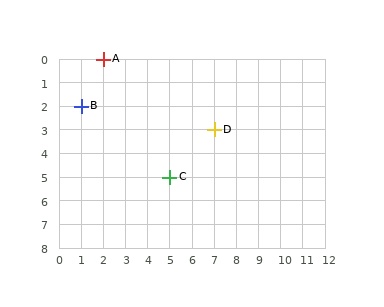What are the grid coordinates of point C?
Point C is at grid coordinates (5, 5).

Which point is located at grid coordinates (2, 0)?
Point A is at (2, 0).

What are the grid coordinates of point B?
Point B is at grid coordinates (1, 2).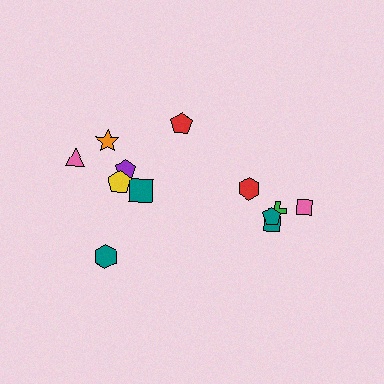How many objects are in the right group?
There are 5 objects.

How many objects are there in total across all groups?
There are 12 objects.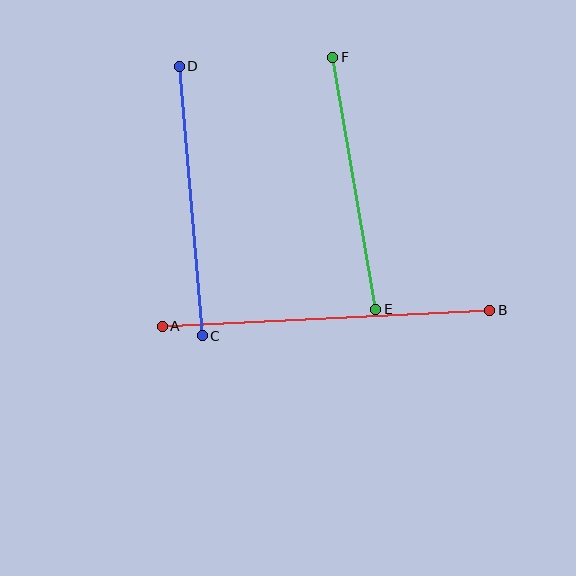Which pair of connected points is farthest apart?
Points A and B are farthest apart.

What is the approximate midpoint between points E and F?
The midpoint is at approximately (354, 183) pixels.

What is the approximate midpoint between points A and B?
The midpoint is at approximately (326, 318) pixels.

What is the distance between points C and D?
The distance is approximately 270 pixels.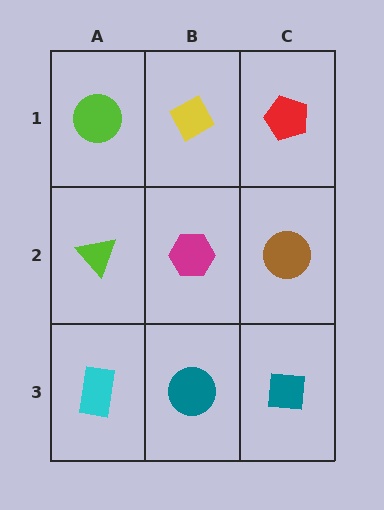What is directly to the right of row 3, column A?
A teal circle.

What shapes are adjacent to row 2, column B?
A yellow diamond (row 1, column B), a teal circle (row 3, column B), a lime triangle (row 2, column A), a brown circle (row 2, column C).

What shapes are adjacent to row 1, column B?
A magenta hexagon (row 2, column B), a lime circle (row 1, column A), a red pentagon (row 1, column C).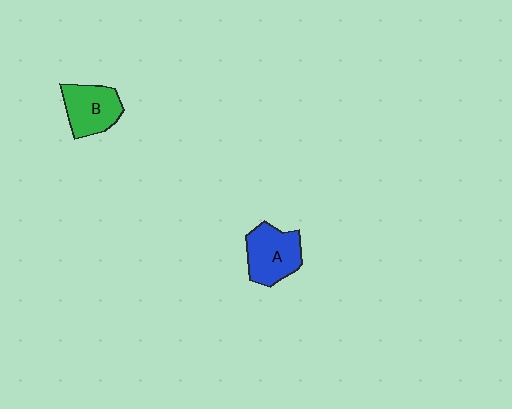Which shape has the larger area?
Shape A (blue).